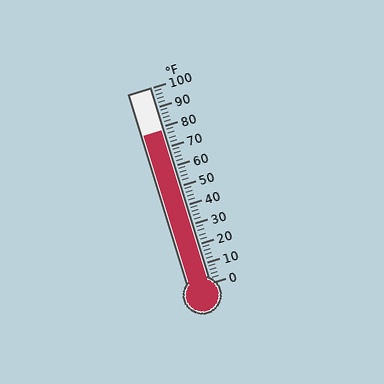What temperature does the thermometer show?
The thermometer shows approximately 78°F.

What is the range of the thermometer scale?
The thermometer scale ranges from 0°F to 100°F.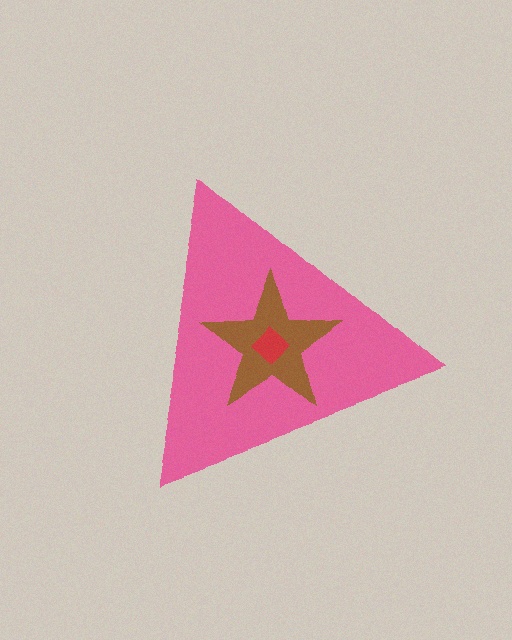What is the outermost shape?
The pink triangle.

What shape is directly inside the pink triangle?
The brown star.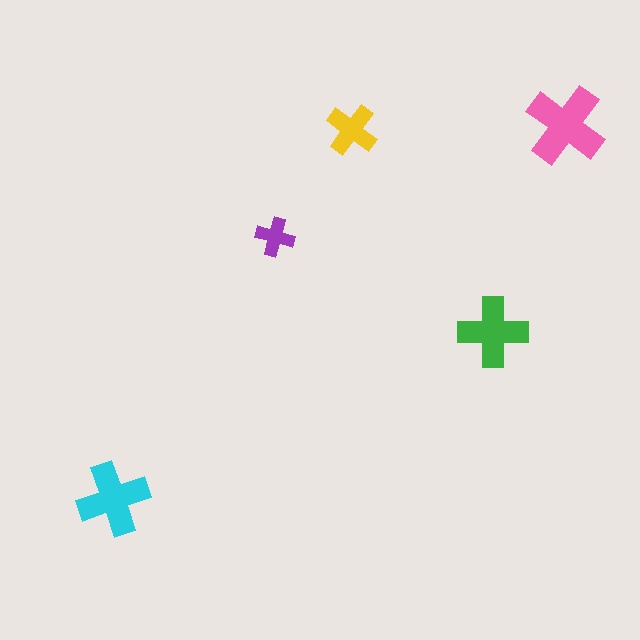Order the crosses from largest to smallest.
the pink one, the cyan one, the green one, the yellow one, the purple one.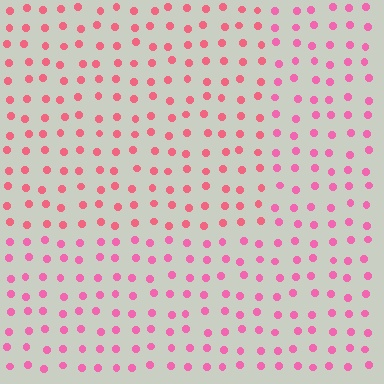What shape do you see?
I see a rectangle.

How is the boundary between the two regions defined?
The boundary is defined purely by a slight shift in hue (about 20 degrees). Spacing, size, and orientation are identical on both sides.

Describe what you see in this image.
The image is filled with small pink elements in a uniform arrangement. A rectangle-shaped region is visible where the elements are tinted to a slightly different hue, forming a subtle color boundary.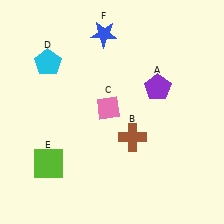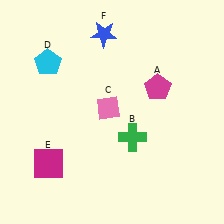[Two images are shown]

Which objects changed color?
A changed from purple to magenta. B changed from brown to green. E changed from lime to magenta.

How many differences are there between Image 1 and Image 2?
There are 3 differences between the two images.